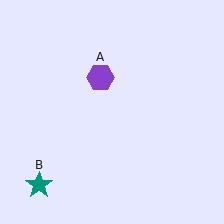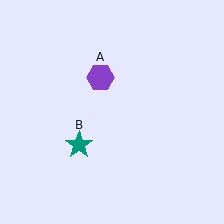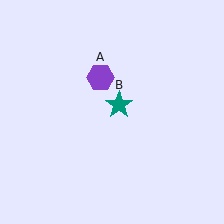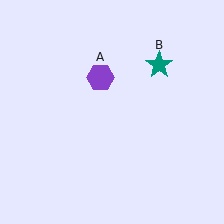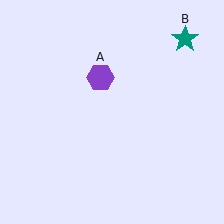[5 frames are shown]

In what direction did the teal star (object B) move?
The teal star (object B) moved up and to the right.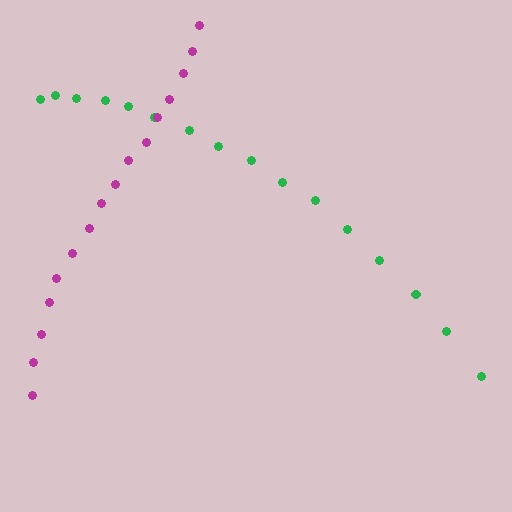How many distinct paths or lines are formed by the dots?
There are 2 distinct paths.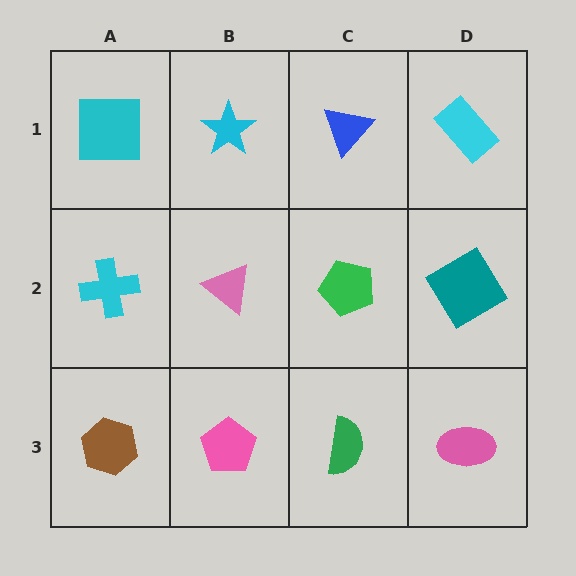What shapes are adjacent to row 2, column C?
A blue triangle (row 1, column C), a green semicircle (row 3, column C), a pink triangle (row 2, column B), a teal diamond (row 2, column D).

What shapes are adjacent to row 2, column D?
A cyan rectangle (row 1, column D), a pink ellipse (row 3, column D), a green pentagon (row 2, column C).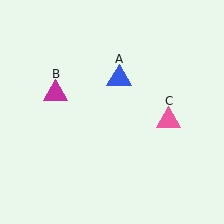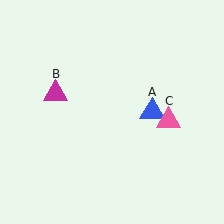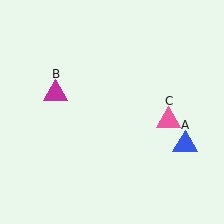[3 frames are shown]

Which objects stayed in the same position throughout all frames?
Magenta triangle (object B) and pink triangle (object C) remained stationary.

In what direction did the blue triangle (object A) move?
The blue triangle (object A) moved down and to the right.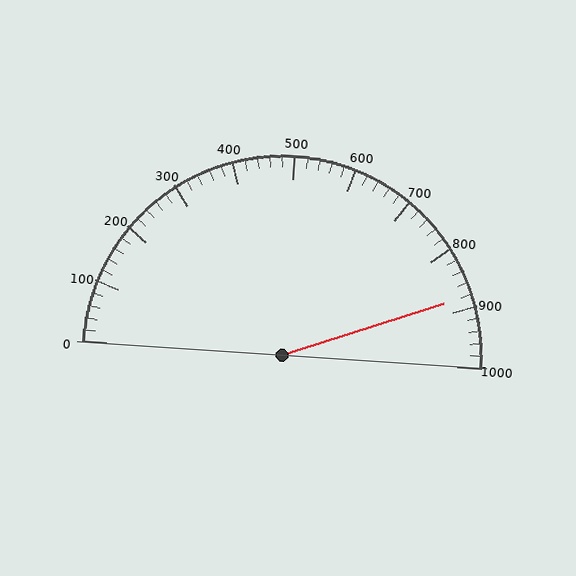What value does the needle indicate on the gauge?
The needle indicates approximately 880.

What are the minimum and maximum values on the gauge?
The gauge ranges from 0 to 1000.